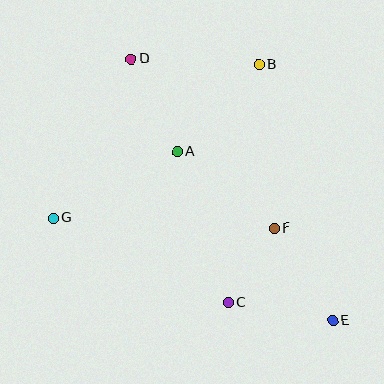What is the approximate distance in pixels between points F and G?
The distance between F and G is approximately 221 pixels.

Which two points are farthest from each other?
Points D and E are farthest from each other.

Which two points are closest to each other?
Points C and F are closest to each other.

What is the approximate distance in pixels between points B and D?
The distance between B and D is approximately 128 pixels.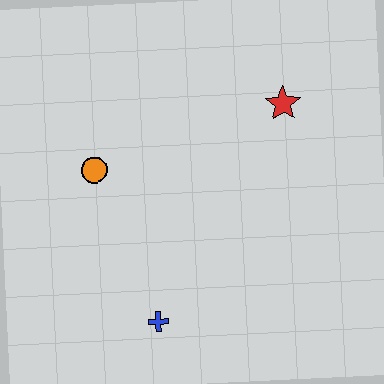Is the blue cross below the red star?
Yes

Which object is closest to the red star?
The orange circle is closest to the red star.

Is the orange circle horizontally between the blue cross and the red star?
No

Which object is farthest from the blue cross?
The red star is farthest from the blue cross.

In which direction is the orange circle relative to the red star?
The orange circle is to the left of the red star.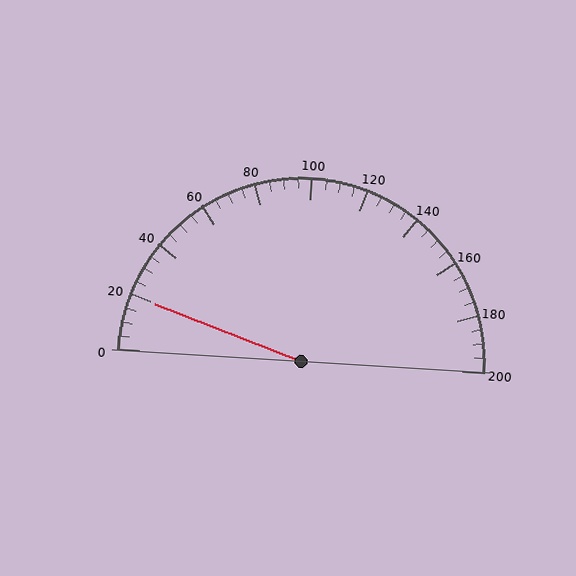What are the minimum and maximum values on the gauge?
The gauge ranges from 0 to 200.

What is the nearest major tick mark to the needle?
The nearest major tick mark is 20.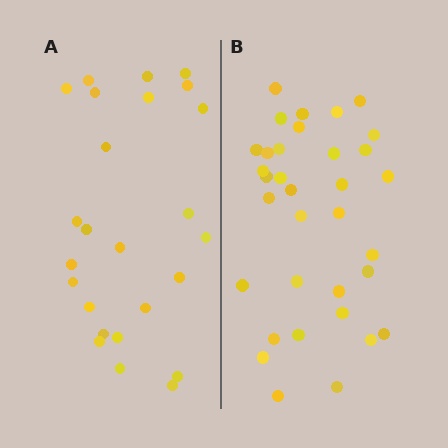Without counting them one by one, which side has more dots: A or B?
Region B (the right region) has more dots.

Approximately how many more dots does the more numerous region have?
Region B has roughly 8 or so more dots than region A.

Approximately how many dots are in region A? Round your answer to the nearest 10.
About 20 dots. (The exact count is 25, which rounds to 20.)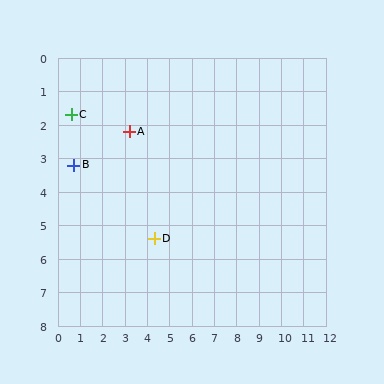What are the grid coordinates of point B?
Point B is at approximately (0.7, 3.2).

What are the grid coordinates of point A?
Point A is at approximately (3.2, 2.2).